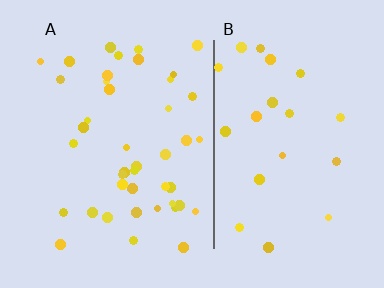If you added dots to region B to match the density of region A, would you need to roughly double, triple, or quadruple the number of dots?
Approximately double.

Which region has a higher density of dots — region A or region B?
A (the left).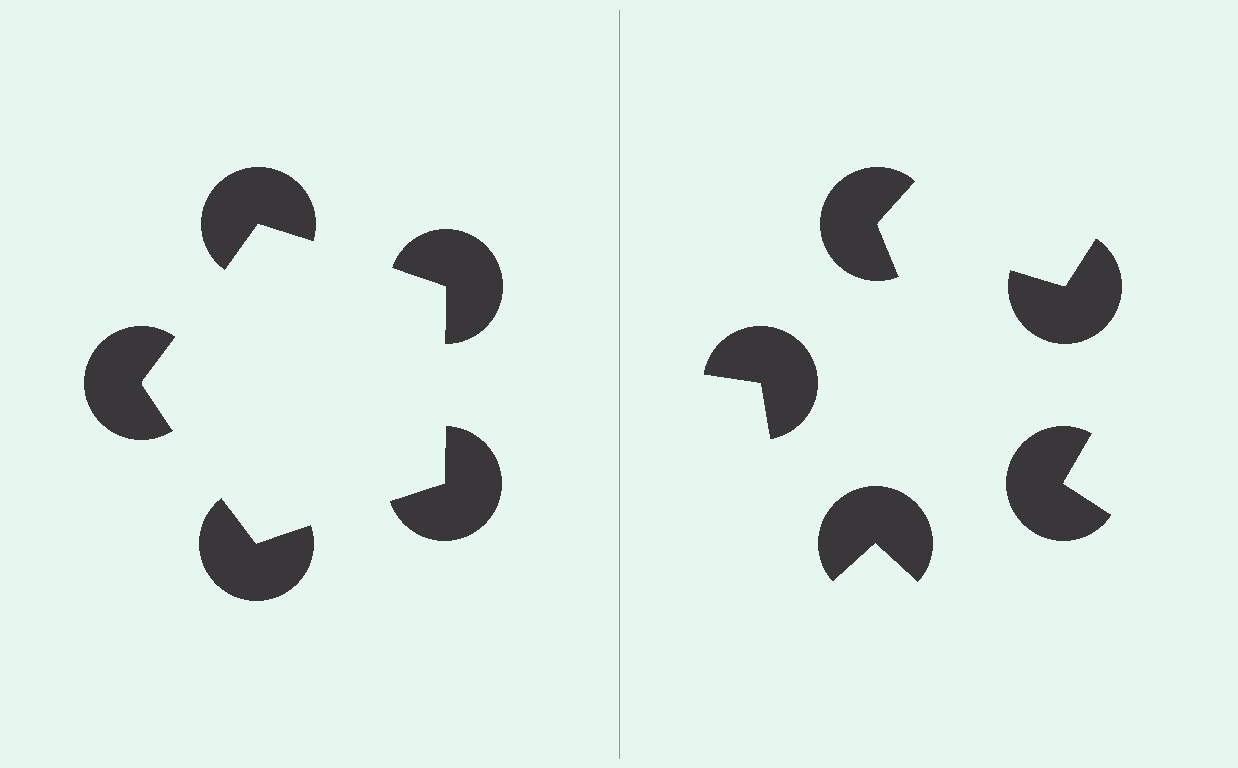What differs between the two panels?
The pac-man discs are positioned identically on both sides; only the wedge orientations differ. On the left they align to a pentagon; on the right they are misaligned.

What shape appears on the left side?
An illusory pentagon.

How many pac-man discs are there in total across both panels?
10 — 5 on each side.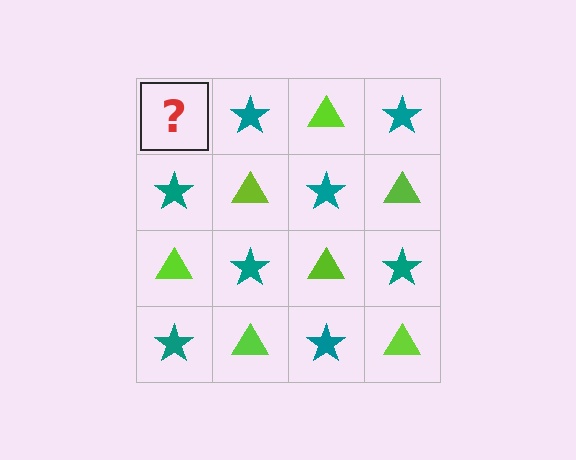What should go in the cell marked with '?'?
The missing cell should contain a lime triangle.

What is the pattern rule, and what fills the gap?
The rule is that it alternates lime triangle and teal star in a checkerboard pattern. The gap should be filled with a lime triangle.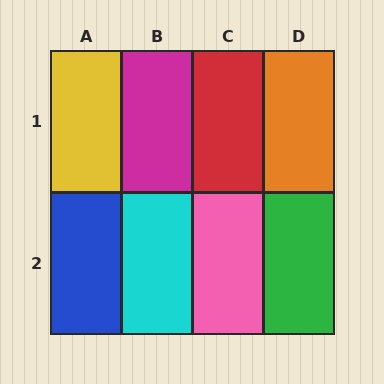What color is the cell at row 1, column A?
Yellow.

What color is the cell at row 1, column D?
Orange.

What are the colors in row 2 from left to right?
Blue, cyan, pink, green.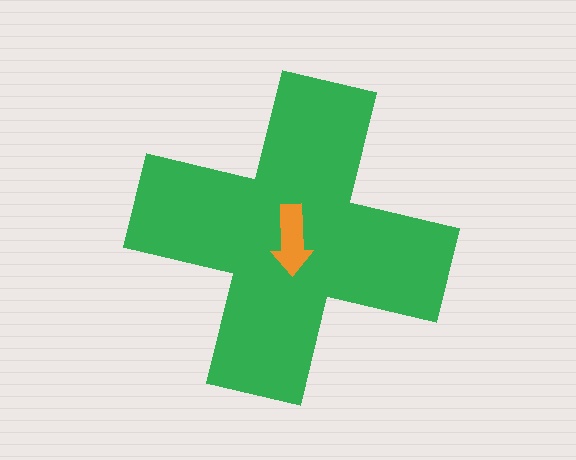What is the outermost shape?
The green cross.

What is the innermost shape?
The orange arrow.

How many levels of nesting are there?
2.